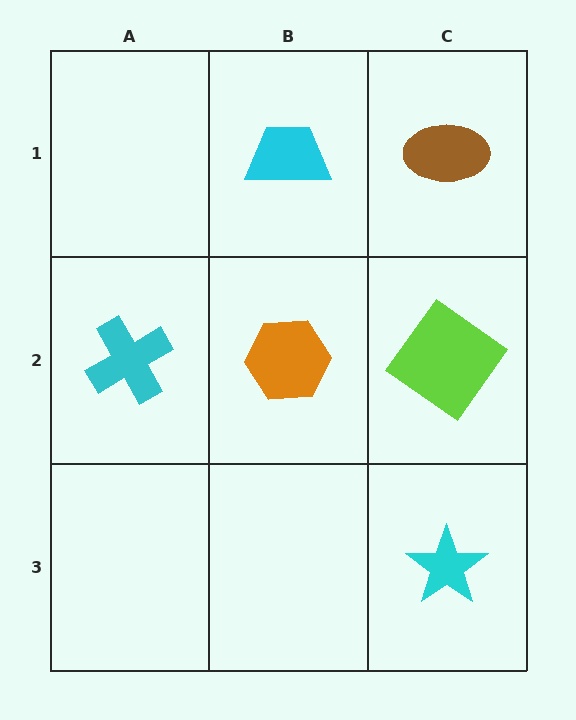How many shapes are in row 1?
2 shapes.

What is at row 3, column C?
A cyan star.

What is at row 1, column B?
A cyan trapezoid.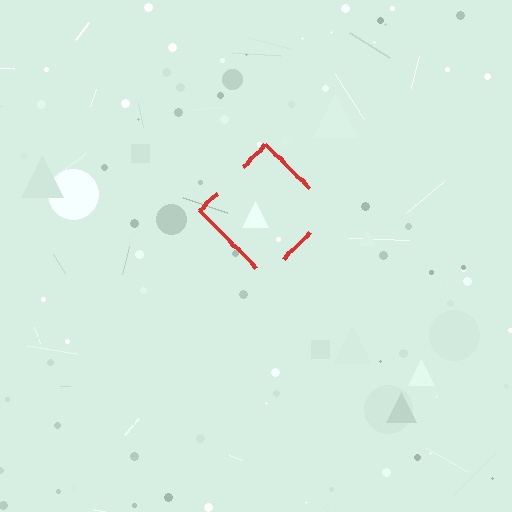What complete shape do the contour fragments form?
The contour fragments form a diamond.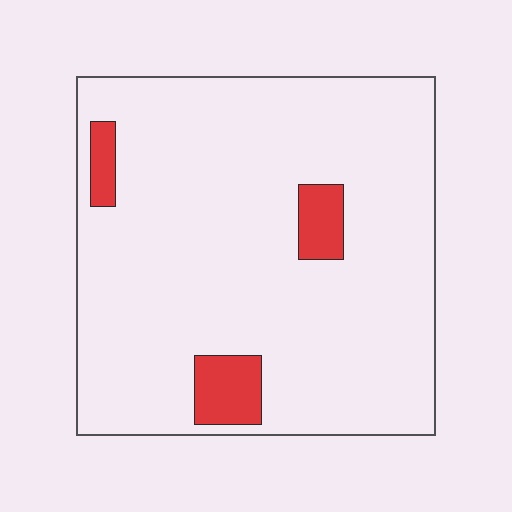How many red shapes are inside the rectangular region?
3.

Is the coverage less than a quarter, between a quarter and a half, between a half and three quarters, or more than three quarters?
Less than a quarter.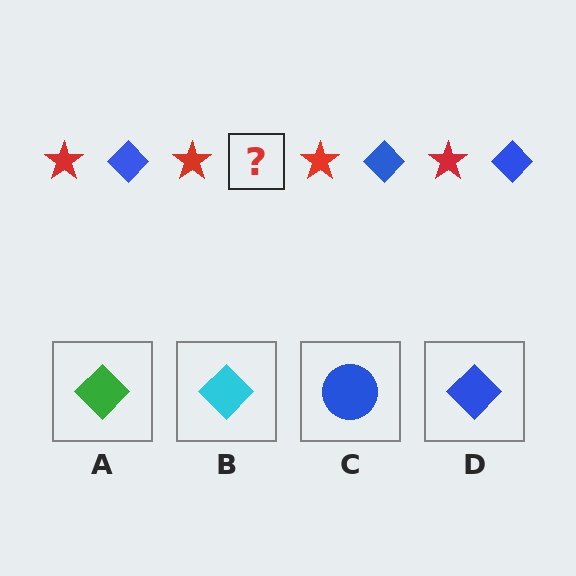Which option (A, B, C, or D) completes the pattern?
D.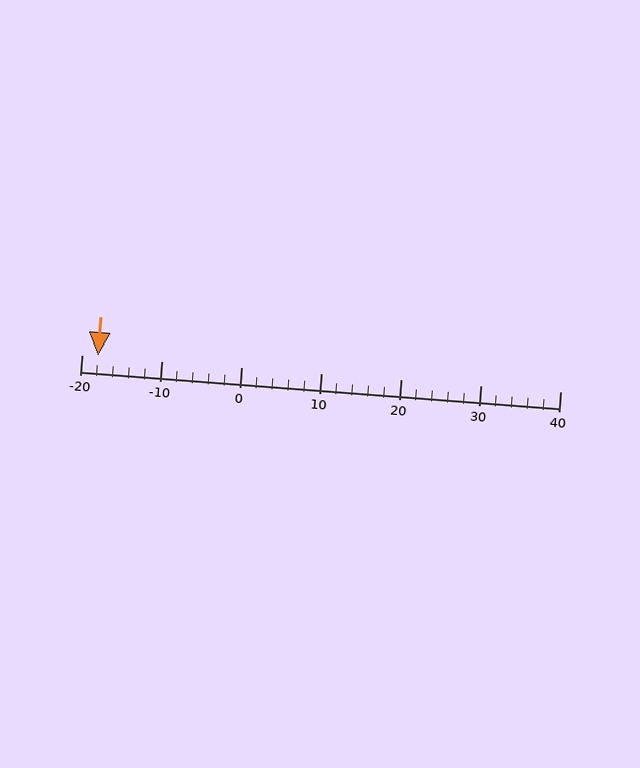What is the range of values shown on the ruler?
The ruler shows values from -20 to 40.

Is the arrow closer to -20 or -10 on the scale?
The arrow is closer to -20.